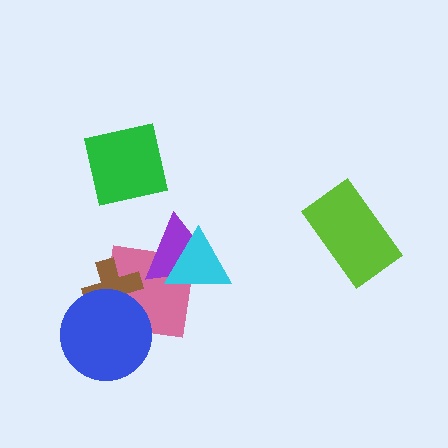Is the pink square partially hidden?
Yes, it is partially covered by another shape.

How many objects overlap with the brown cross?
2 objects overlap with the brown cross.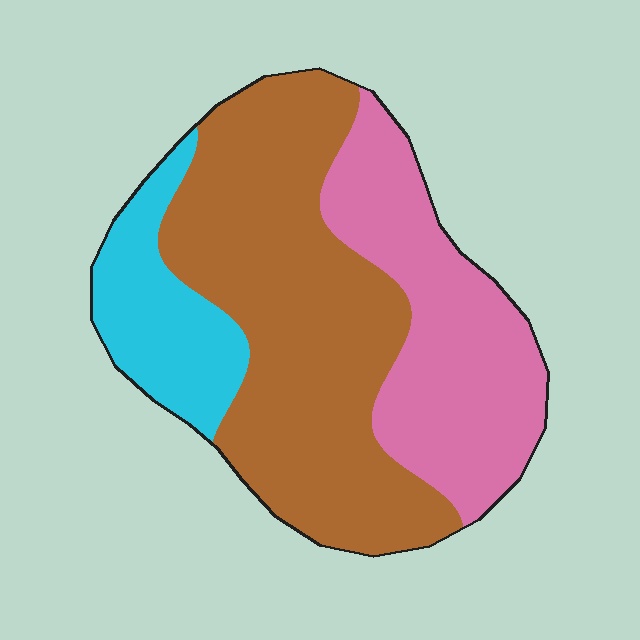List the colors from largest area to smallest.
From largest to smallest: brown, pink, cyan.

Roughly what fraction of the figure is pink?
Pink takes up about one third (1/3) of the figure.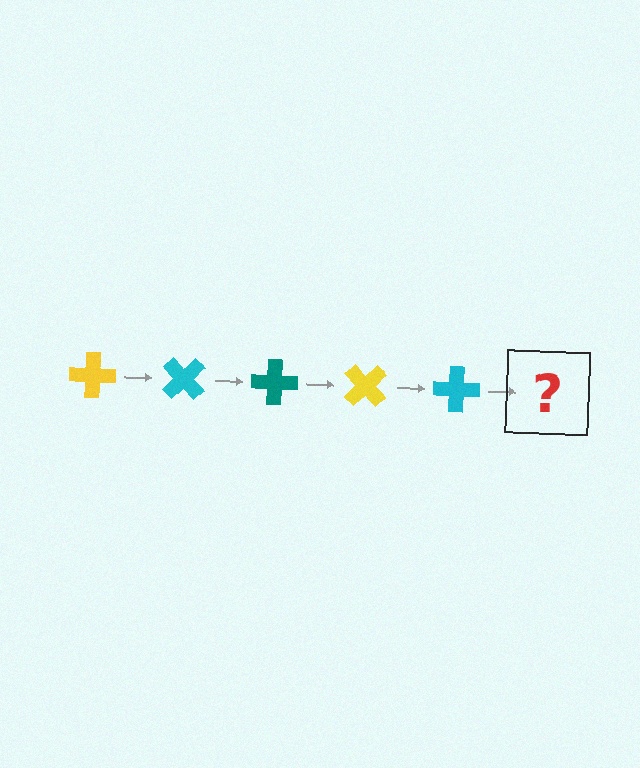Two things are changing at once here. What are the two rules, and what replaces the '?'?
The two rules are that it rotates 45 degrees each step and the color cycles through yellow, cyan, and teal. The '?' should be a teal cross, rotated 225 degrees from the start.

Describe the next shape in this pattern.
It should be a teal cross, rotated 225 degrees from the start.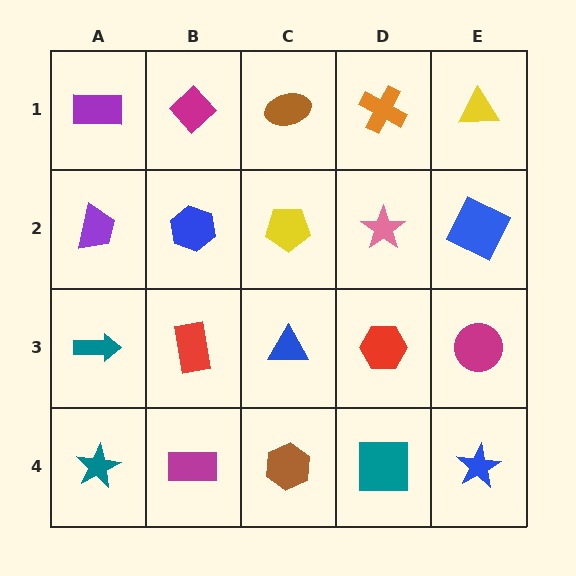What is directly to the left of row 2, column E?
A pink star.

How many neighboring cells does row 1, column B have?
3.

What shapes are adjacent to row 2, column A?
A purple rectangle (row 1, column A), a teal arrow (row 3, column A), a blue hexagon (row 2, column B).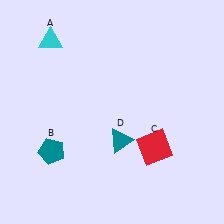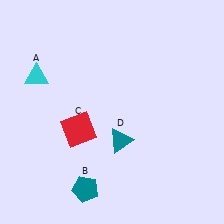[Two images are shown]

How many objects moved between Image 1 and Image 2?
3 objects moved between the two images.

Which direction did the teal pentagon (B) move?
The teal pentagon (B) moved down.